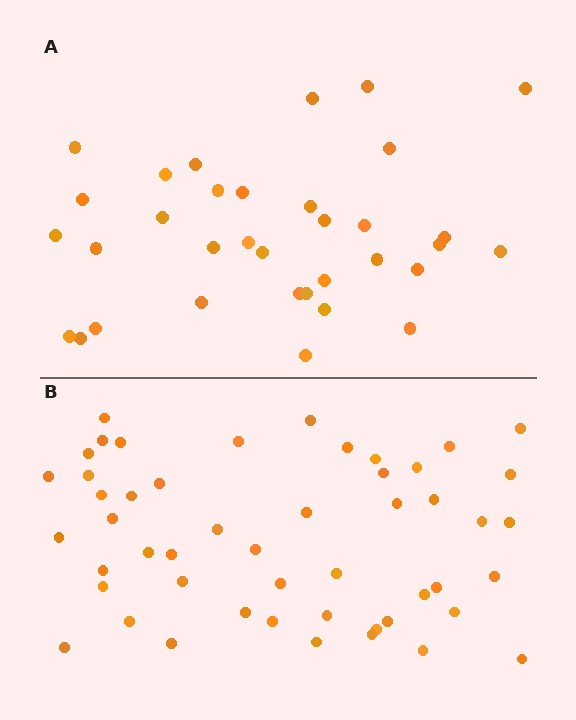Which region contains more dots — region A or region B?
Region B (the bottom region) has more dots.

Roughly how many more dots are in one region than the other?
Region B has approximately 15 more dots than region A.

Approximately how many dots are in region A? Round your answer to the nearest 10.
About 30 dots. (The exact count is 34, which rounds to 30.)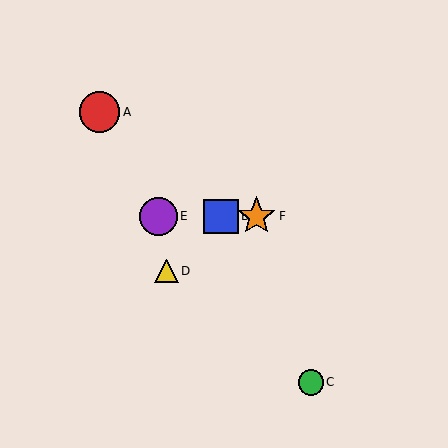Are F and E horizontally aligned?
Yes, both are at y≈216.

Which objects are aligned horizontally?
Objects B, E, F are aligned horizontally.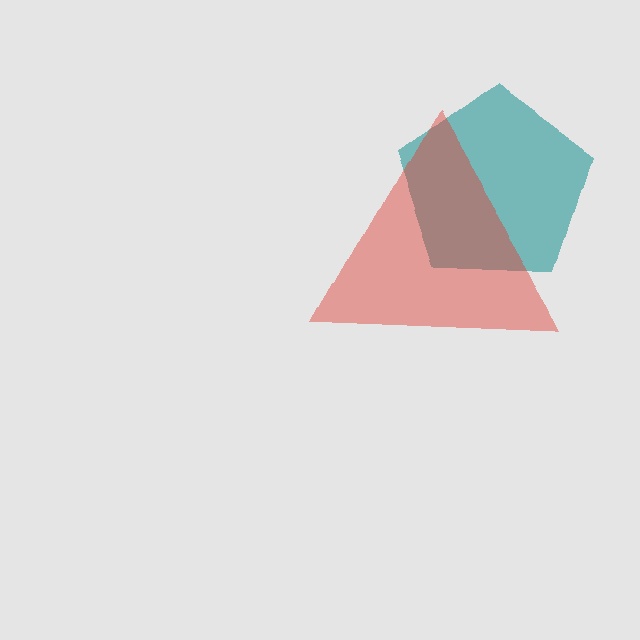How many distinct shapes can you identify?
There are 2 distinct shapes: a teal pentagon, a red triangle.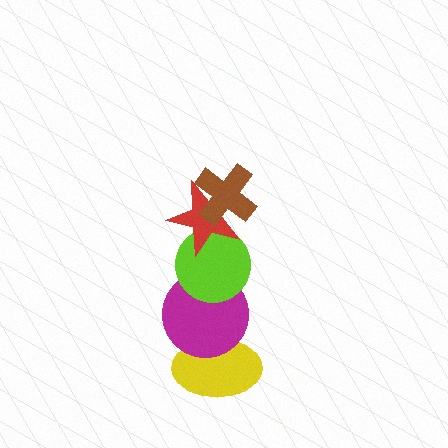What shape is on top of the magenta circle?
The lime circle is on top of the magenta circle.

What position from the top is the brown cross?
The brown cross is 1st from the top.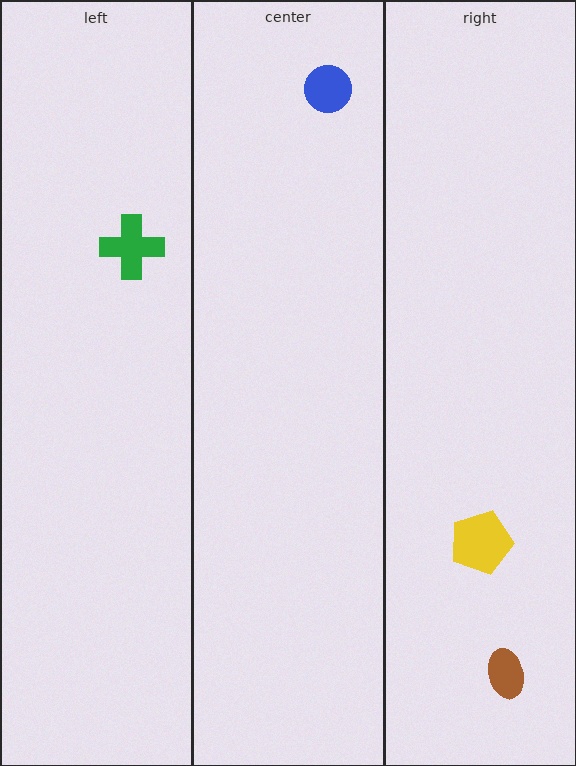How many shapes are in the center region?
1.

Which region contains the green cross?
The left region.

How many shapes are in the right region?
2.